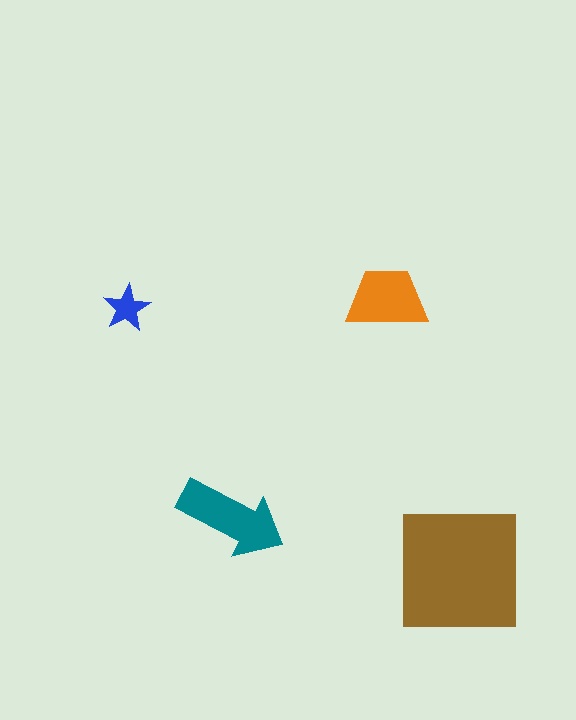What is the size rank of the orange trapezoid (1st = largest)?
3rd.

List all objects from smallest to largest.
The blue star, the orange trapezoid, the teal arrow, the brown square.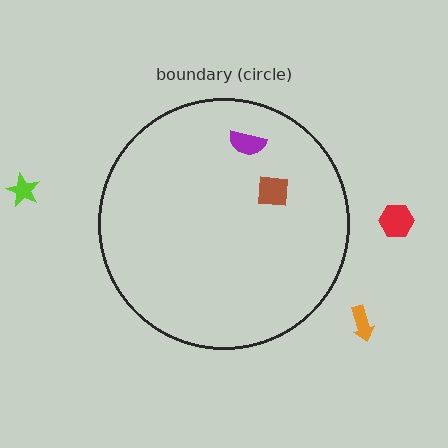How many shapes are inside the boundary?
2 inside, 3 outside.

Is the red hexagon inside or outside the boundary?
Outside.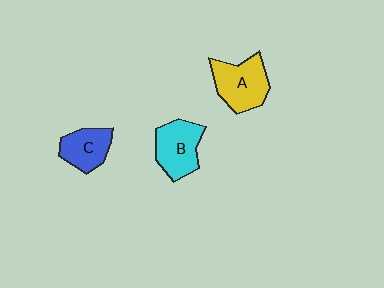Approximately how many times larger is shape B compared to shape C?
Approximately 1.3 times.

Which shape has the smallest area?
Shape C (blue).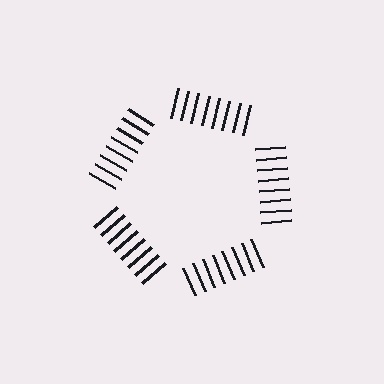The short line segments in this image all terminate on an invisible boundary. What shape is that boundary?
An illusory pentagon — the line segments terminate on its edges but no continuous stroke is drawn.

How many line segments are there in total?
40 — 8 along each of the 5 edges.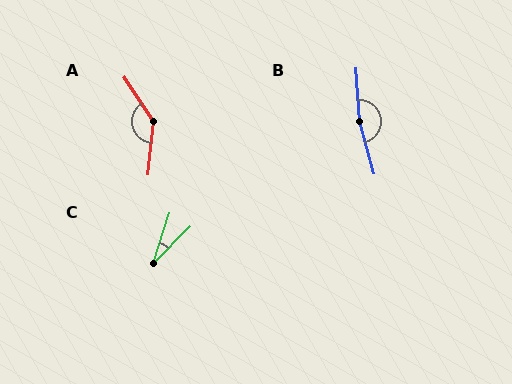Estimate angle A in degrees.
Approximately 141 degrees.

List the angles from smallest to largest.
C (26°), A (141°), B (169°).